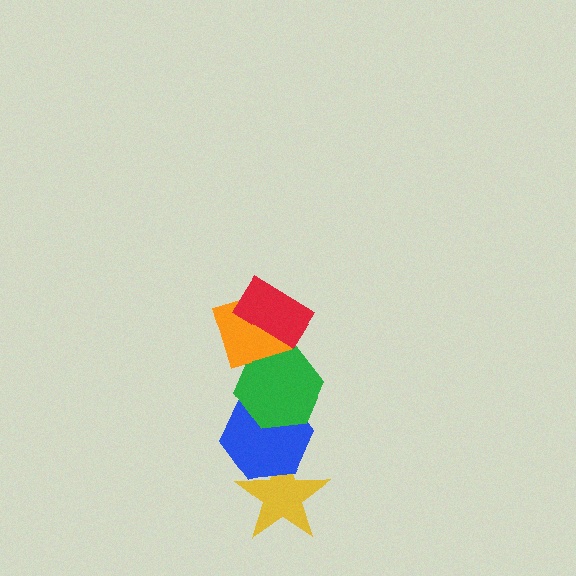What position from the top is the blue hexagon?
The blue hexagon is 4th from the top.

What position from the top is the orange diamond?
The orange diamond is 2nd from the top.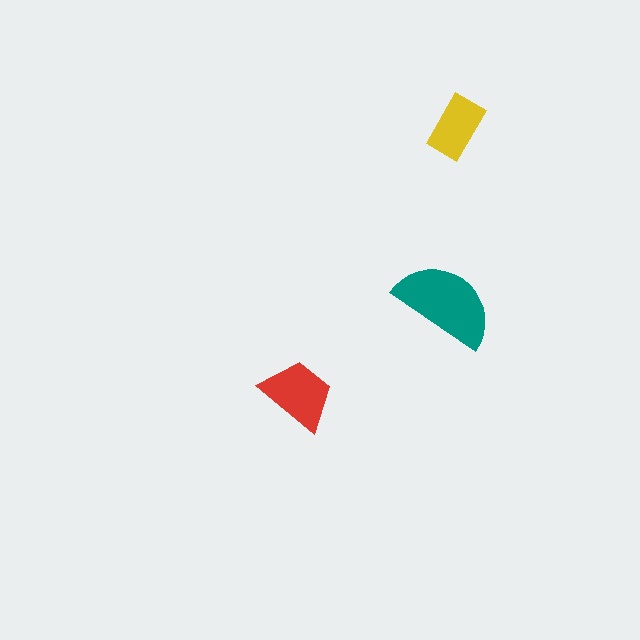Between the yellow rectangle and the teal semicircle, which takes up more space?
The teal semicircle.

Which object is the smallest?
The yellow rectangle.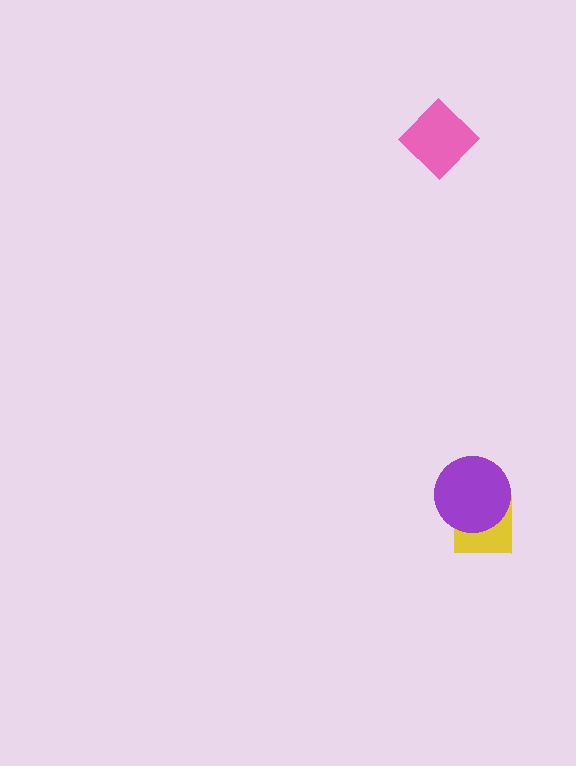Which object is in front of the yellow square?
The purple circle is in front of the yellow square.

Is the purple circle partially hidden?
No, no other shape covers it.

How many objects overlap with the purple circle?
1 object overlaps with the purple circle.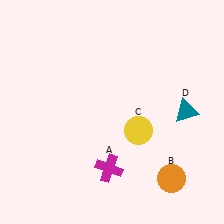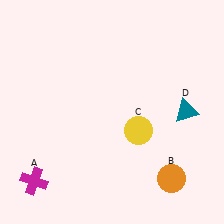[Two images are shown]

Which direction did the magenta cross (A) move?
The magenta cross (A) moved left.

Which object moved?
The magenta cross (A) moved left.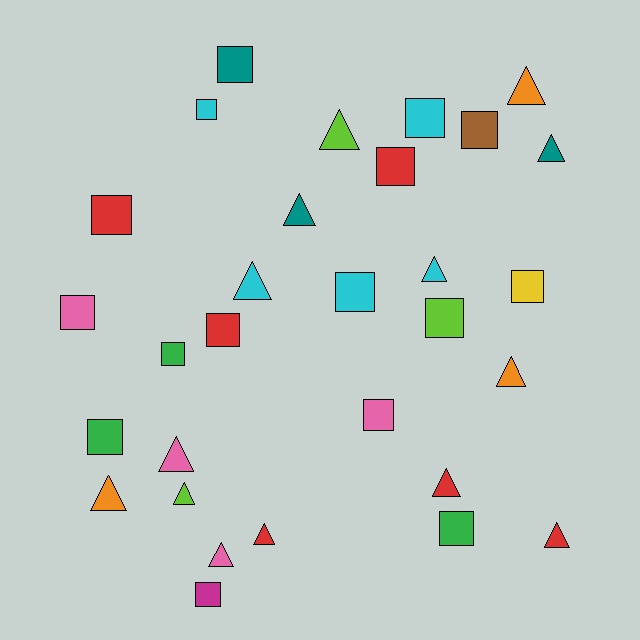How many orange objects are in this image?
There are 3 orange objects.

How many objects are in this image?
There are 30 objects.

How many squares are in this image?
There are 16 squares.